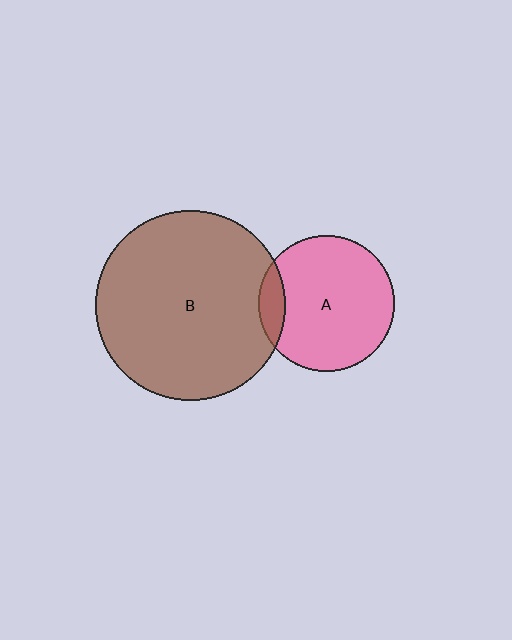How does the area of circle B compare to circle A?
Approximately 1.9 times.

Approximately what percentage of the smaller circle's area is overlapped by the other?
Approximately 10%.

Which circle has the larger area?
Circle B (brown).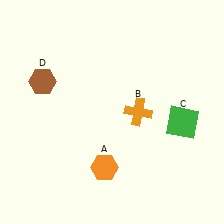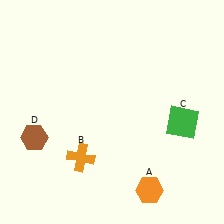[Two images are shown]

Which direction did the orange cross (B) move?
The orange cross (B) moved left.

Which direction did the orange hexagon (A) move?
The orange hexagon (A) moved right.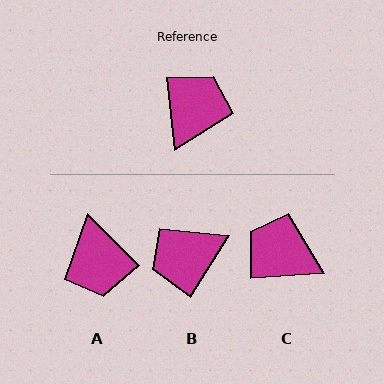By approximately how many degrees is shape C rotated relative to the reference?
Approximately 88 degrees counter-clockwise.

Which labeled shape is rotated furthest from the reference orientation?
B, about 142 degrees away.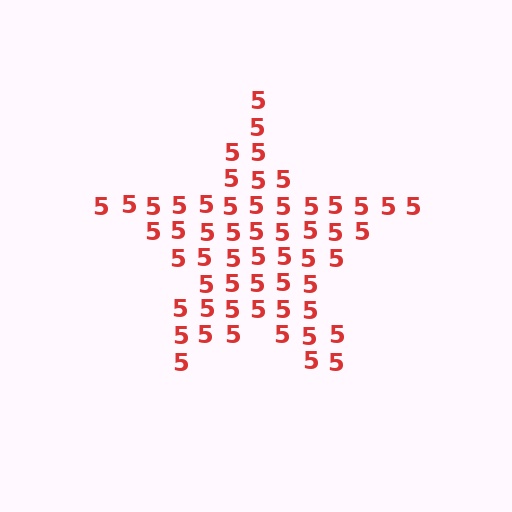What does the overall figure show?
The overall figure shows a star.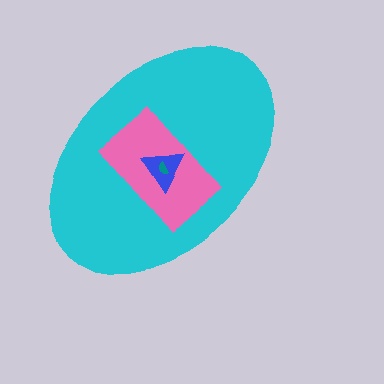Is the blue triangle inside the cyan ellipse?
Yes.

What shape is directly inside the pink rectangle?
The blue triangle.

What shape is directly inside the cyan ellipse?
The pink rectangle.